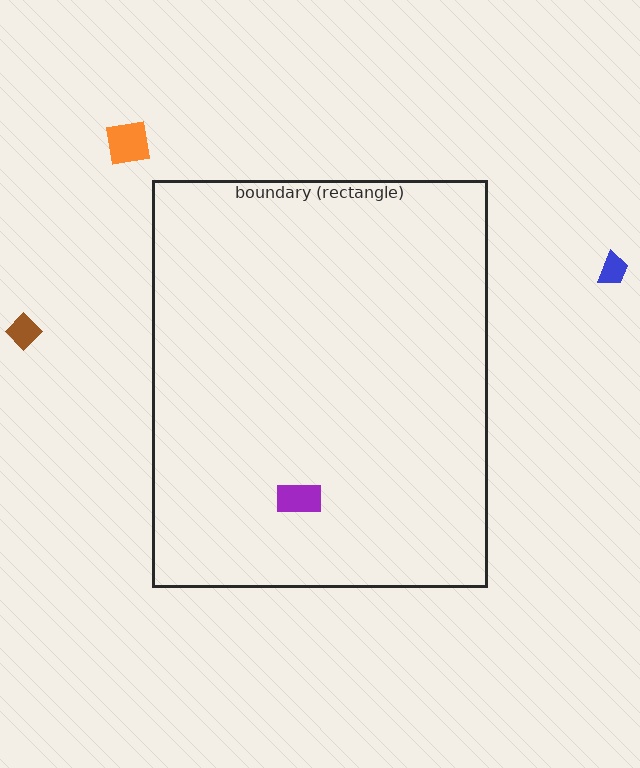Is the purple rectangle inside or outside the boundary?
Inside.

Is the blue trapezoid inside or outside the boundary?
Outside.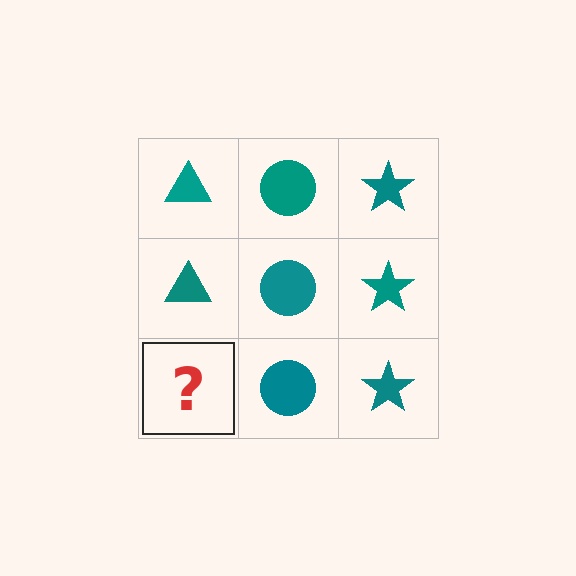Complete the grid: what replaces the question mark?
The question mark should be replaced with a teal triangle.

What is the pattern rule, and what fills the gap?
The rule is that each column has a consistent shape. The gap should be filled with a teal triangle.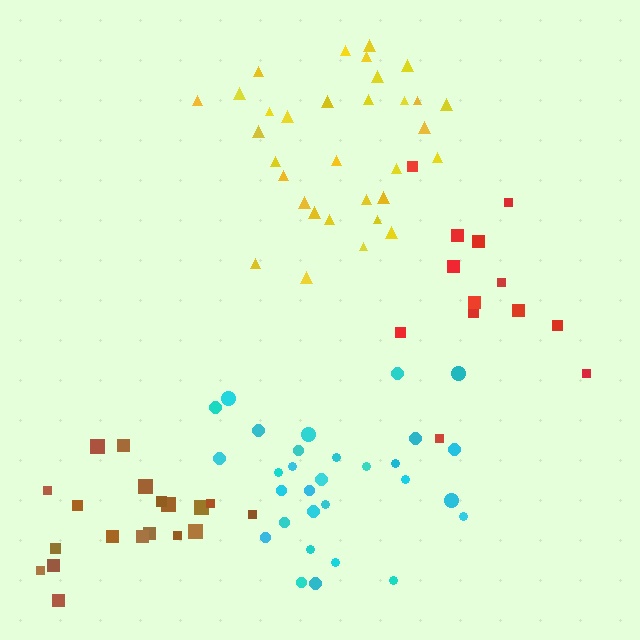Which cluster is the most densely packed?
Yellow.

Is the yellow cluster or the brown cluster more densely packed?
Yellow.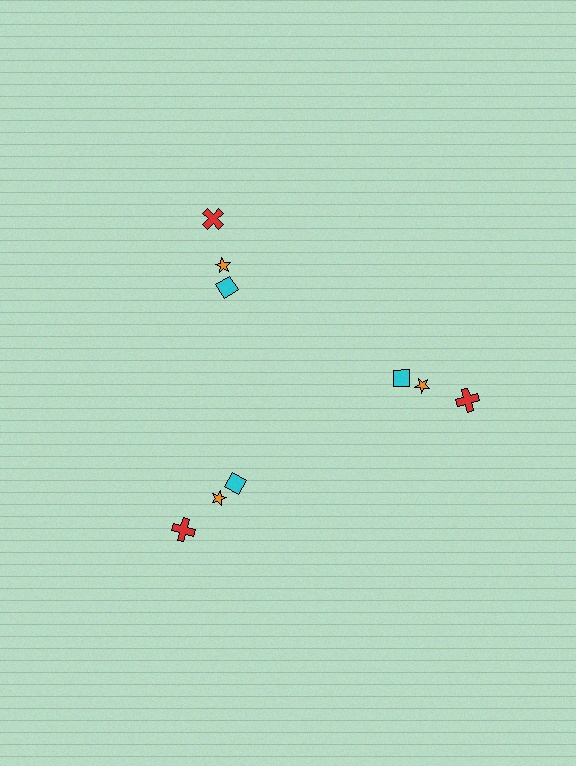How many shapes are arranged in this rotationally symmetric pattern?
There are 9 shapes, arranged in 3 groups of 3.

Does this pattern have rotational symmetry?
Yes, this pattern has 3-fold rotational symmetry. It looks the same after rotating 120 degrees around the center.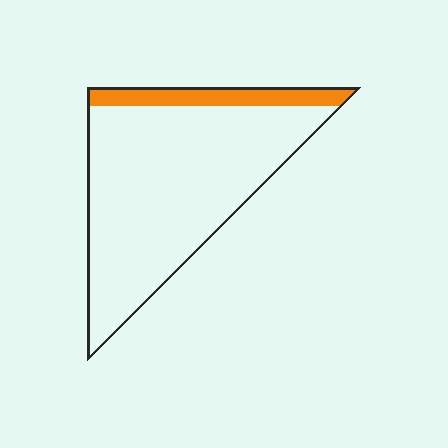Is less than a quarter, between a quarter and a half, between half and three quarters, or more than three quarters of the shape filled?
Less than a quarter.